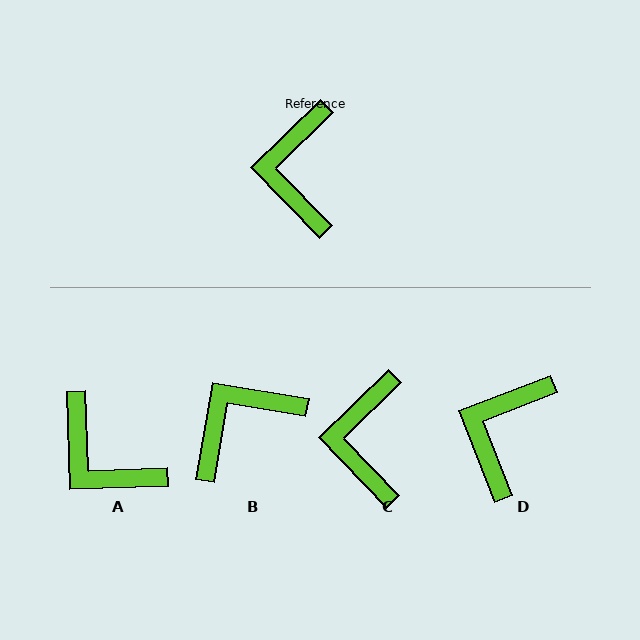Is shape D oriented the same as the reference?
No, it is off by about 23 degrees.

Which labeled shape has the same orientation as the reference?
C.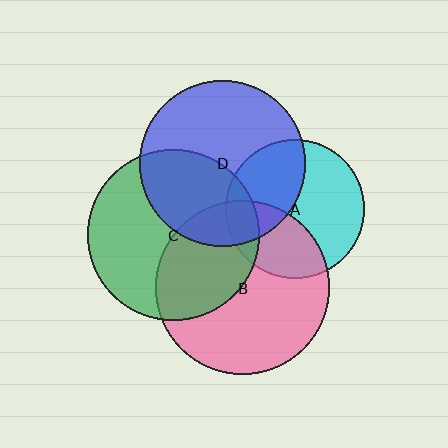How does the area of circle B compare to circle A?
Approximately 1.6 times.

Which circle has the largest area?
Circle B (pink).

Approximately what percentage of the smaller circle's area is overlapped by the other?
Approximately 35%.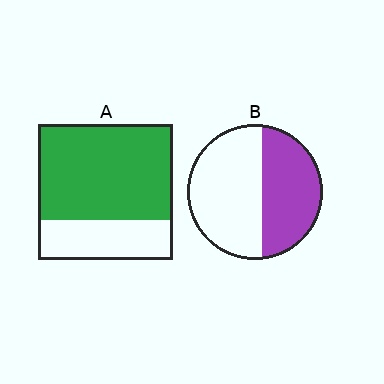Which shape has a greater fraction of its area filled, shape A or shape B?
Shape A.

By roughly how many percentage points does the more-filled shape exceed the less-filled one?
By roughly 25 percentage points (A over B).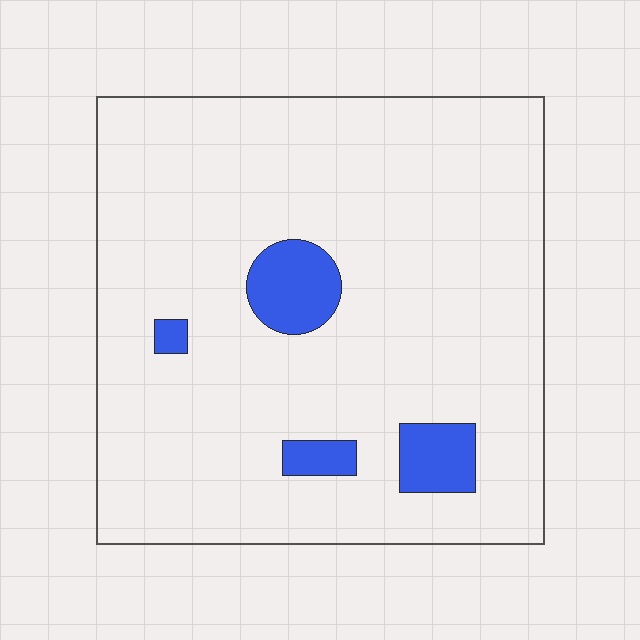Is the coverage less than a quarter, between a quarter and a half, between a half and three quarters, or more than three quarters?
Less than a quarter.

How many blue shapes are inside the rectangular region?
4.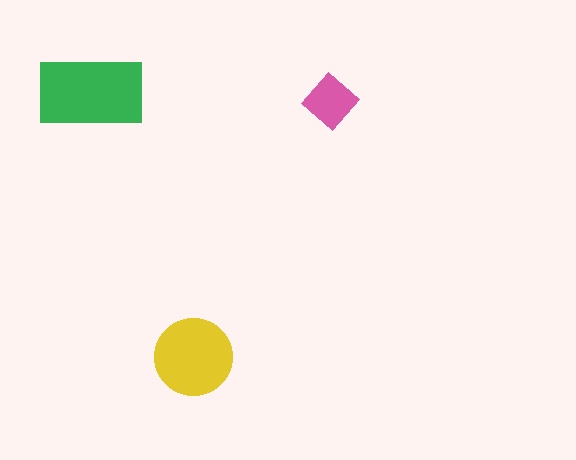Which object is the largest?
The green rectangle.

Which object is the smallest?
The pink diamond.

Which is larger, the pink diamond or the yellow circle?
The yellow circle.